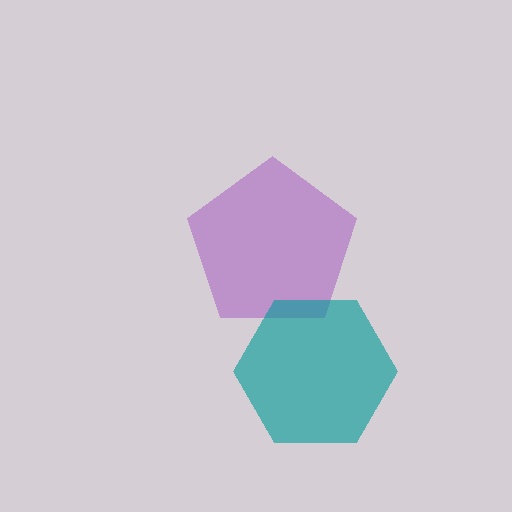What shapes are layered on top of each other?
The layered shapes are: a purple pentagon, a teal hexagon.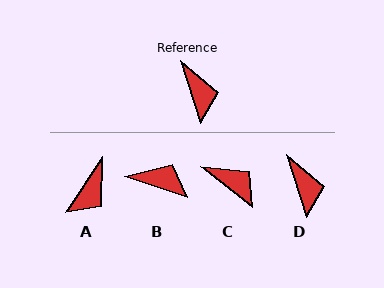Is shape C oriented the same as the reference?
No, it is off by about 34 degrees.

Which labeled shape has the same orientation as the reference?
D.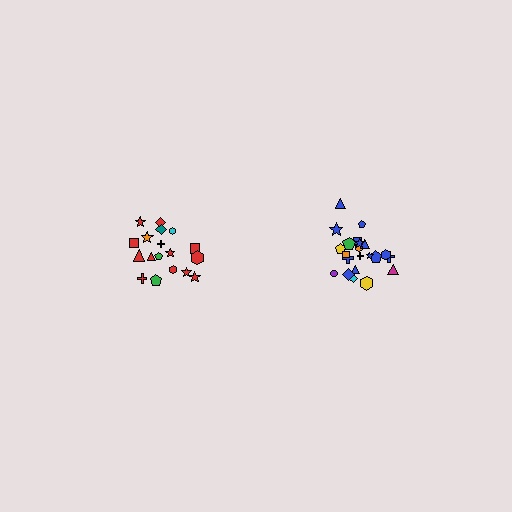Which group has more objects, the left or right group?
The right group.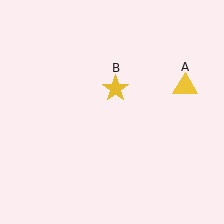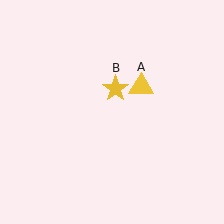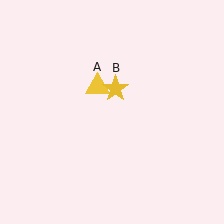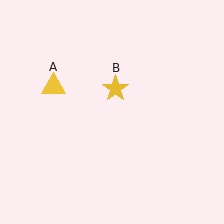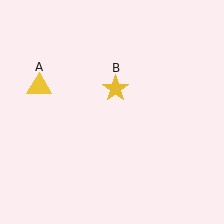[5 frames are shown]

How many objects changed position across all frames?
1 object changed position: yellow triangle (object A).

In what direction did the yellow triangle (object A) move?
The yellow triangle (object A) moved left.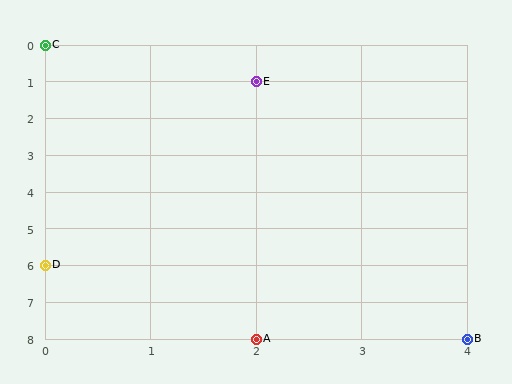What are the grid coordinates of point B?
Point B is at grid coordinates (4, 8).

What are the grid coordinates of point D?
Point D is at grid coordinates (0, 6).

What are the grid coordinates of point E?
Point E is at grid coordinates (2, 1).